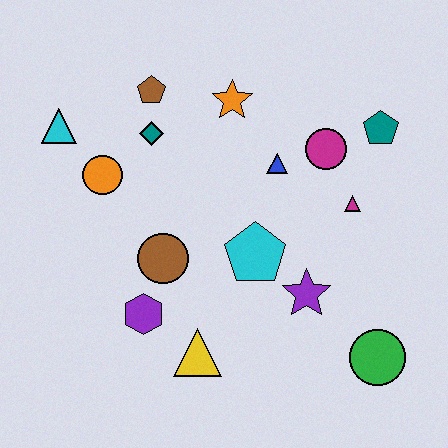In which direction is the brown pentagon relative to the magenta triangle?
The brown pentagon is to the left of the magenta triangle.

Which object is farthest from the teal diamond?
The green circle is farthest from the teal diamond.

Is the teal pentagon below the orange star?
Yes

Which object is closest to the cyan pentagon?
The purple star is closest to the cyan pentagon.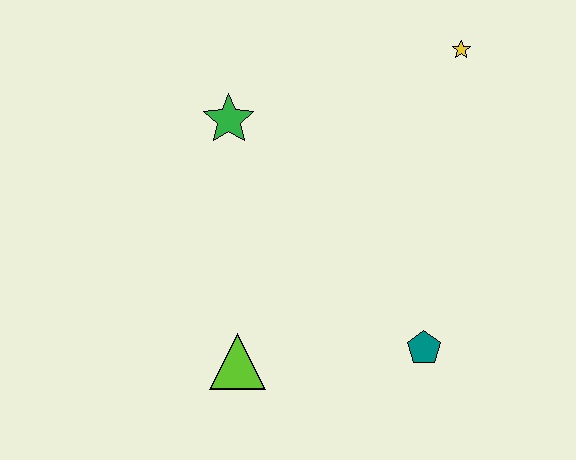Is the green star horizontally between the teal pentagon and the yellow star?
No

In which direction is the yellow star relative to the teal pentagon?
The yellow star is above the teal pentagon.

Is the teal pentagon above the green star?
No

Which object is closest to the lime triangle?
The teal pentagon is closest to the lime triangle.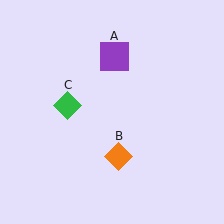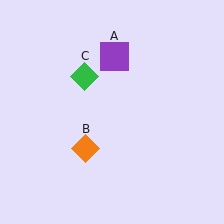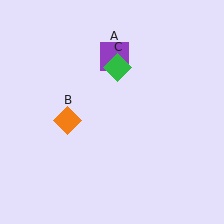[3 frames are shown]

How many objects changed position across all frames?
2 objects changed position: orange diamond (object B), green diamond (object C).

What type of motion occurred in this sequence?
The orange diamond (object B), green diamond (object C) rotated clockwise around the center of the scene.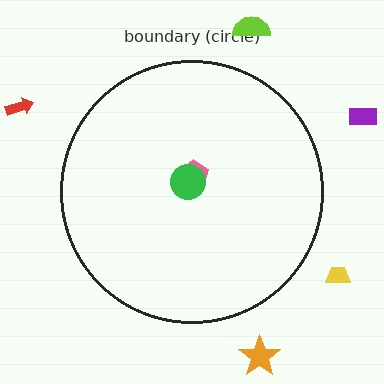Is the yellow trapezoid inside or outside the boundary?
Outside.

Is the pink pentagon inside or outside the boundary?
Inside.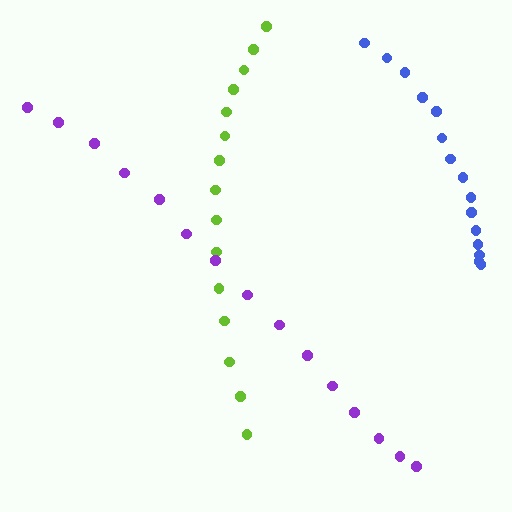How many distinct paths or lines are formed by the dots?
There are 3 distinct paths.